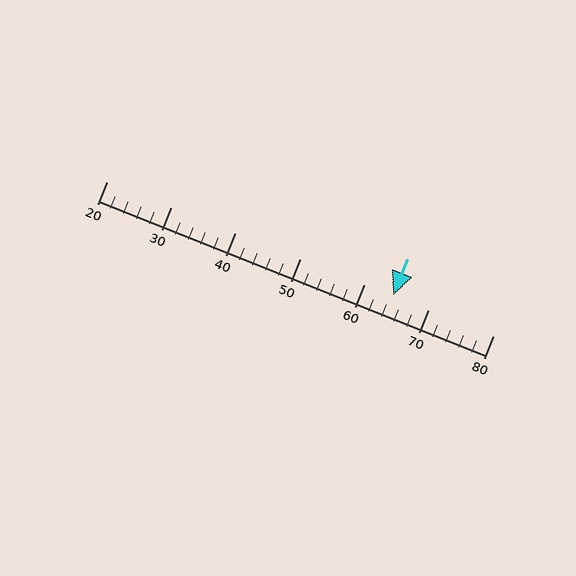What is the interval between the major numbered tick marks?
The major tick marks are spaced 10 units apart.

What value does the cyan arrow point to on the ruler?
The cyan arrow points to approximately 64.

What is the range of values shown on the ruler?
The ruler shows values from 20 to 80.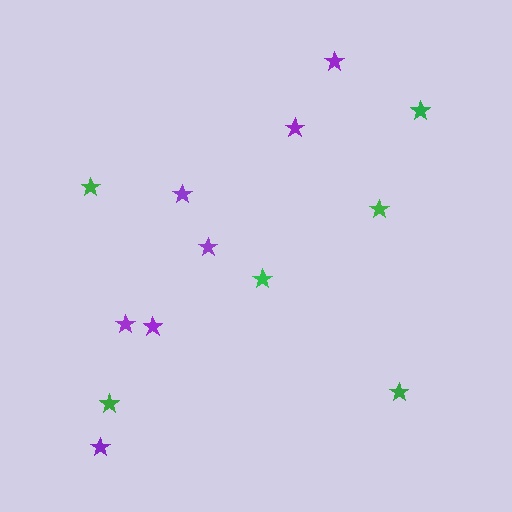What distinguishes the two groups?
There are 2 groups: one group of purple stars (7) and one group of green stars (6).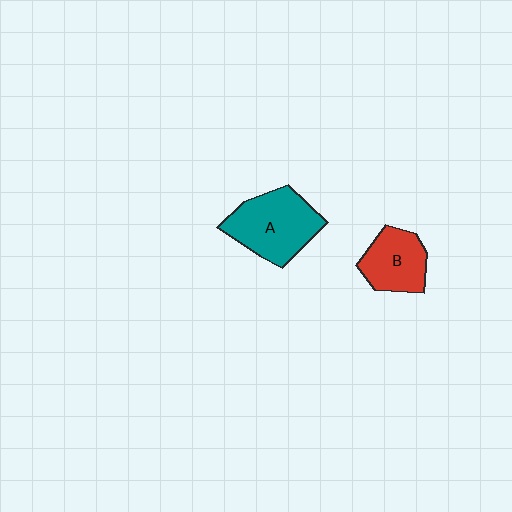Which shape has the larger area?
Shape A (teal).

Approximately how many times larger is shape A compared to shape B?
Approximately 1.4 times.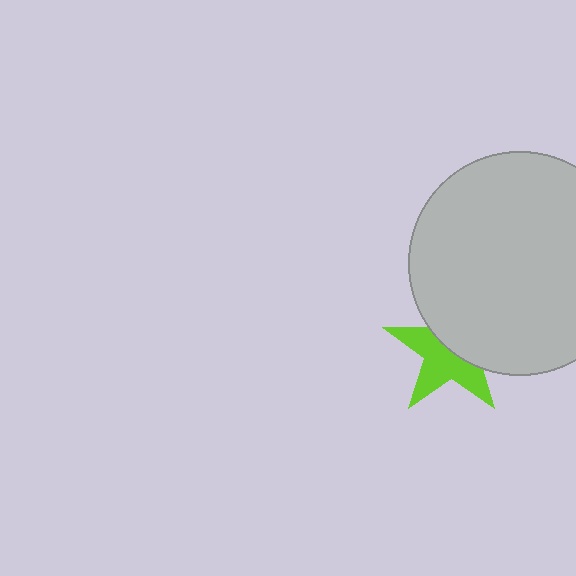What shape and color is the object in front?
The object in front is a light gray circle.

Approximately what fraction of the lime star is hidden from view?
Roughly 46% of the lime star is hidden behind the light gray circle.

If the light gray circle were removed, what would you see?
You would see the complete lime star.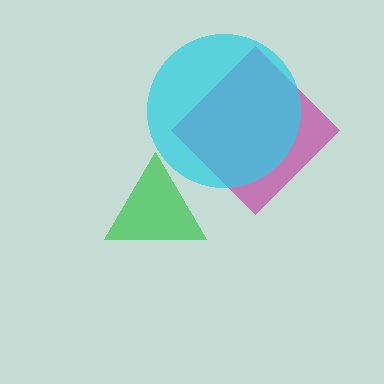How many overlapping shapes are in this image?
There are 3 overlapping shapes in the image.